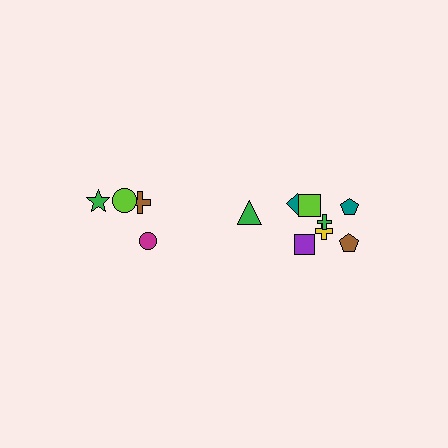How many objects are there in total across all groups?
There are 12 objects.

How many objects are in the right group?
There are 8 objects.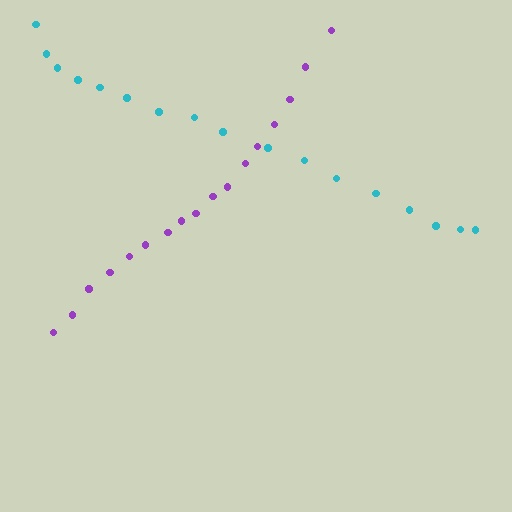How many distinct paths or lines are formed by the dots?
There are 2 distinct paths.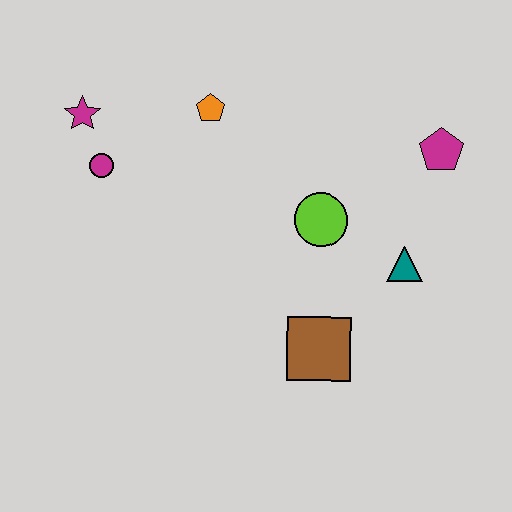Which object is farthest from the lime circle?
The magenta star is farthest from the lime circle.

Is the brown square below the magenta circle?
Yes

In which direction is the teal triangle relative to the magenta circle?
The teal triangle is to the right of the magenta circle.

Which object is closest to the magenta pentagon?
The teal triangle is closest to the magenta pentagon.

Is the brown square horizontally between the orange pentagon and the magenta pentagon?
Yes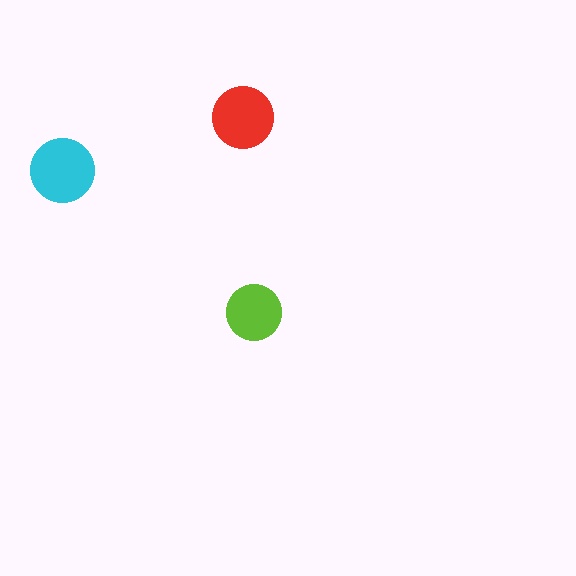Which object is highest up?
The red circle is topmost.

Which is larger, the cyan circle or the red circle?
The cyan one.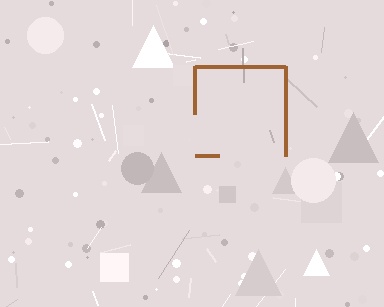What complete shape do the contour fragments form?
The contour fragments form a square.